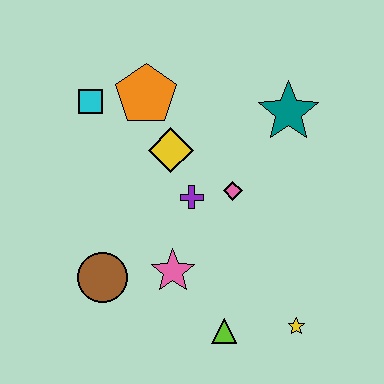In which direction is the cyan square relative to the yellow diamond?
The cyan square is to the left of the yellow diamond.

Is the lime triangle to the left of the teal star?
Yes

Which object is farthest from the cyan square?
The yellow star is farthest from the cyan square.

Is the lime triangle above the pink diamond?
No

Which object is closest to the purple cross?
The pink diamond is closest to the purple cross.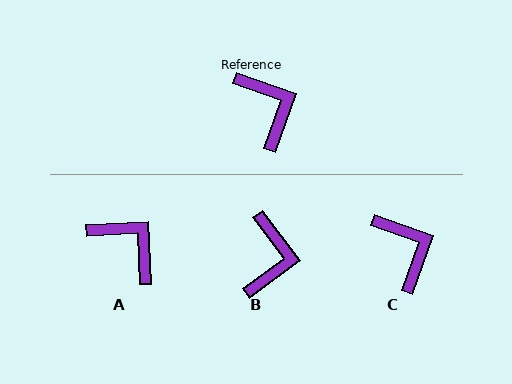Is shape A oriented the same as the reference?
No, it is off by about 23 degrees.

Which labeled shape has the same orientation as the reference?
C.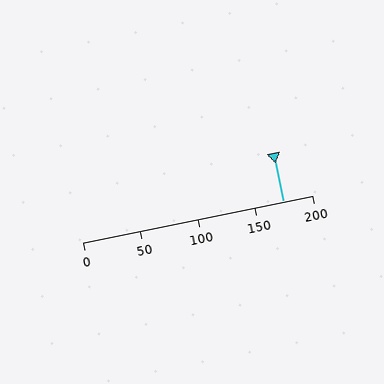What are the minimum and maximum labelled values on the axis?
The axis runs from 0 to 200.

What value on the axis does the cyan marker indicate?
The marker indicates approximately 175.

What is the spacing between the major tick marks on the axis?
The major ticks are spaced 50 apart.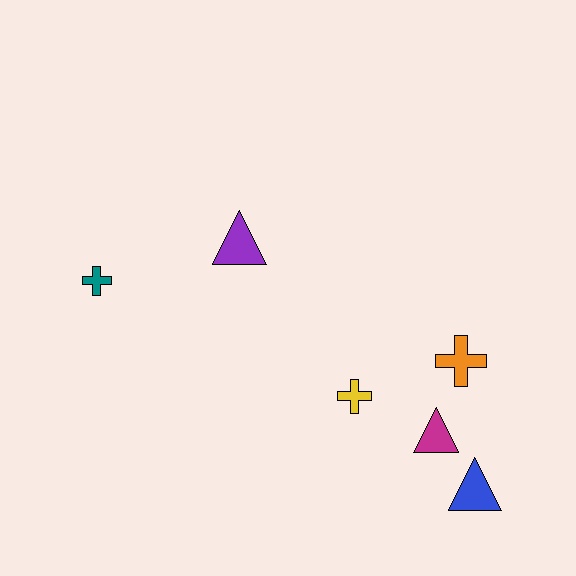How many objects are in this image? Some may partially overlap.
There are 6 objects.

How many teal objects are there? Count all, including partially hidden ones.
There is 1 teal object.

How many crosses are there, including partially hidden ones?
There are 3 crosses.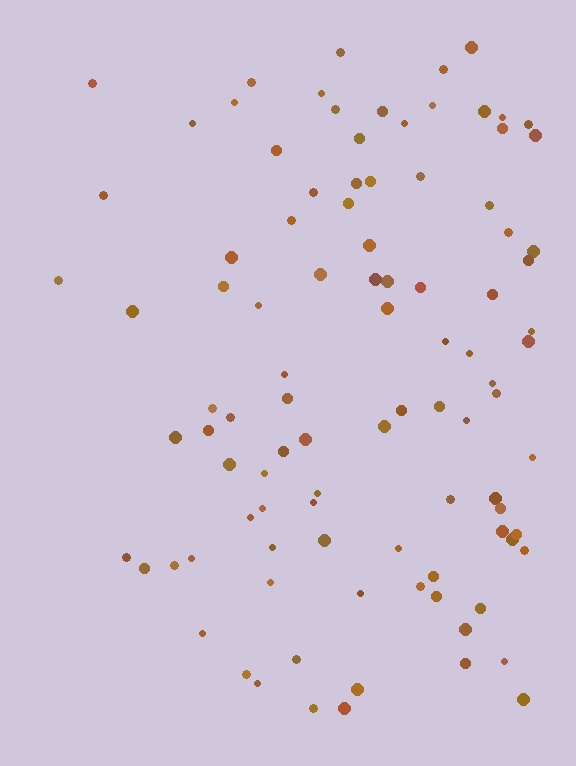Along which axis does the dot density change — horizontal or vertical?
Horizontal.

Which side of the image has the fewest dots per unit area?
The left.